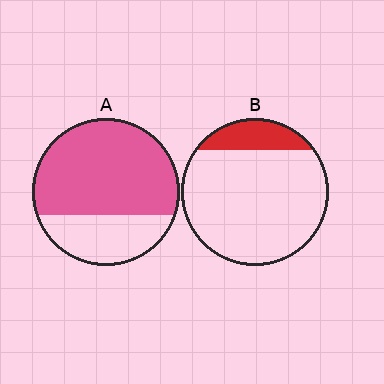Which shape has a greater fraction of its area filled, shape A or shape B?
Shape A.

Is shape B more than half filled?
No.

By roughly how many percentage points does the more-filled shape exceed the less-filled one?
By roughly 55 percentage points (A over B).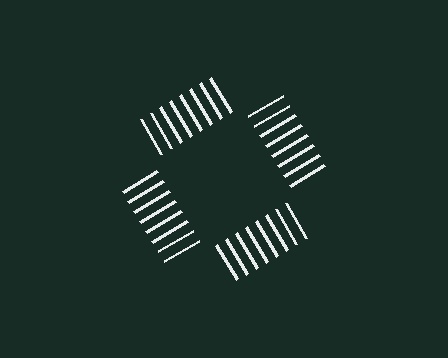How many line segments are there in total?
32 — 8 along each of the 4 edges.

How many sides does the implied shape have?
4 sides — the line-ends trace a square.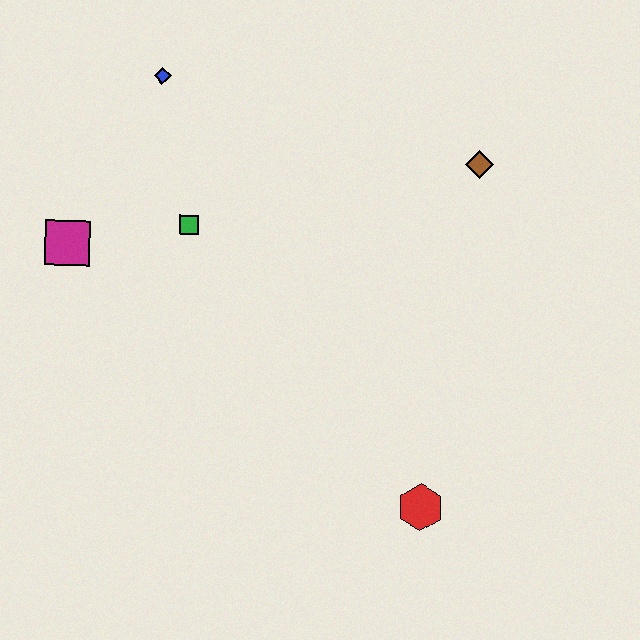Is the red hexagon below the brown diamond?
Yes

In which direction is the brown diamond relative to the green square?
The brown diamond is to the right of the green square.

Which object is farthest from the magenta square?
The red hexagon is farthest from the magenta square.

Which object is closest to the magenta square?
The green square is closest to the magenta square.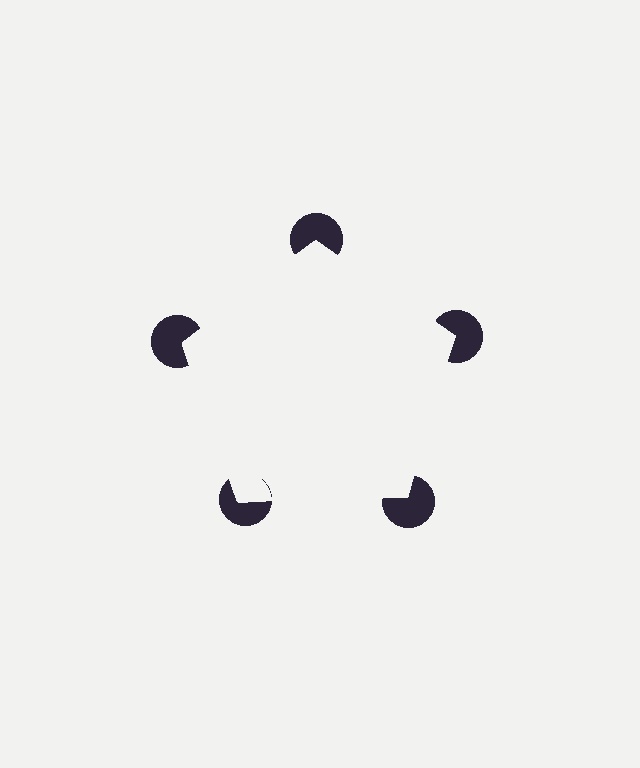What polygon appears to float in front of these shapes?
An illusory pentagon — its edges are inferred from the aligned wedge cuts in the pac-man discs, not physically drawn.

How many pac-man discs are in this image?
There are 5 — one at each vertex of the illusory pentagon.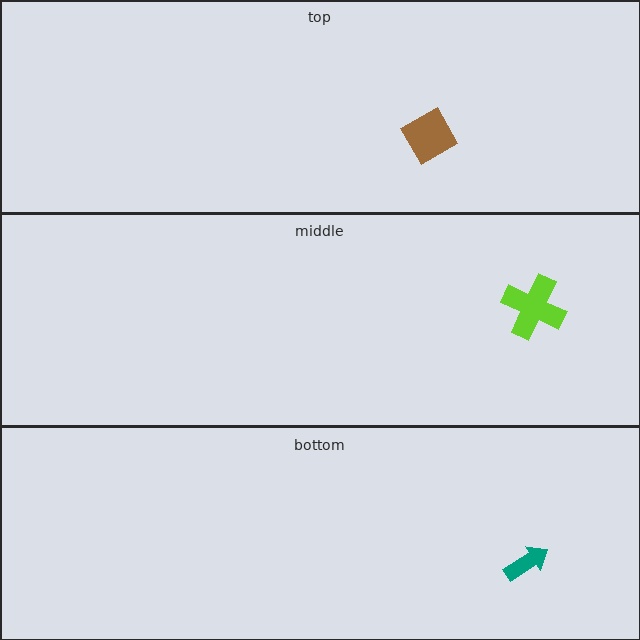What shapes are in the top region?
The brown diamond.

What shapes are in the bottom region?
The teal arrow.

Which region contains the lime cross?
The middle region.